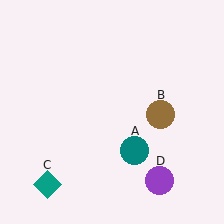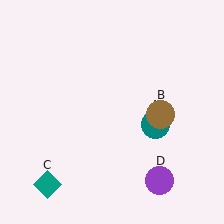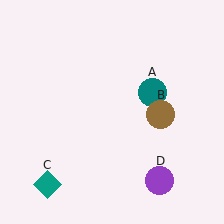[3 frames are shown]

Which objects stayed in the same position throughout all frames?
Brown circle (object B) and teal diamond (object C) and purple circle (object D) remained stationary.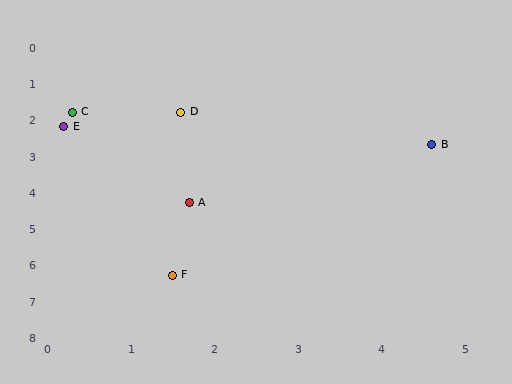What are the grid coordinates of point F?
Point F is at approximately (1.5, 6.3).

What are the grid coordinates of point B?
Point B is at approximately (4.6, 2.7).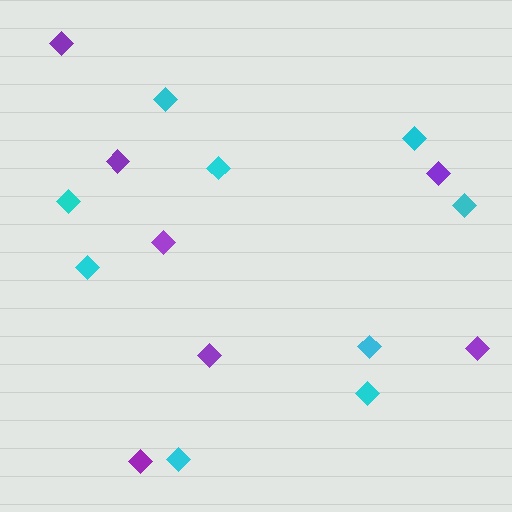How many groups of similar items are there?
There are 2 groups: one group of purple diamonds (7) and one group of cyan diamonds (9).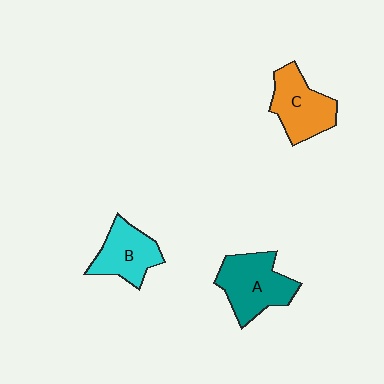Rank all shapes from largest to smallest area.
From largest to smallest: A (teal), C (orange), B (cyan).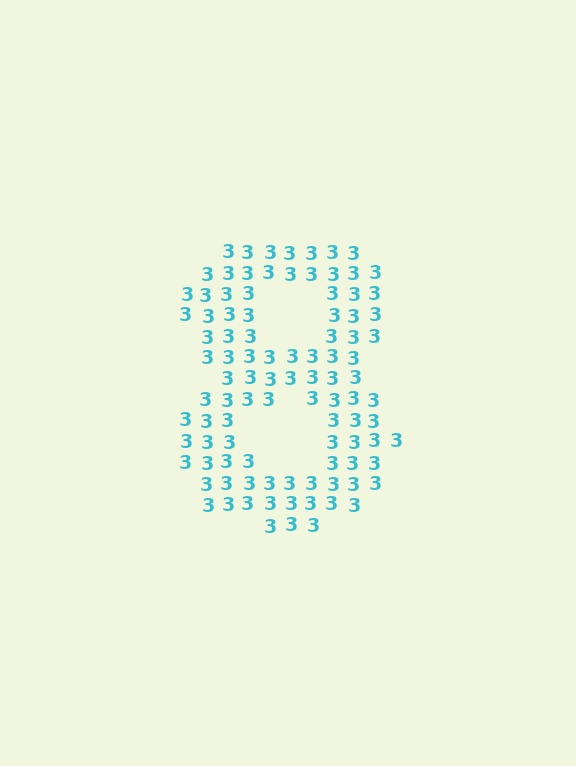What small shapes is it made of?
It is made of small digit 3's.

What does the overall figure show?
The overall figure shows the digit 8.